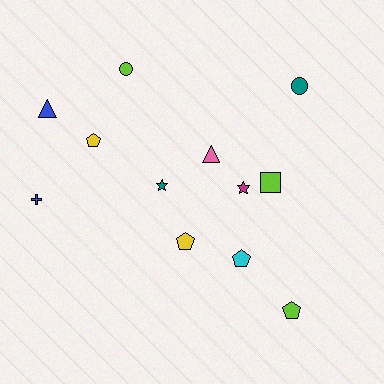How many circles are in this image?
There are 2 circles.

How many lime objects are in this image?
There are 3 lime objects.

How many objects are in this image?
There are 12 objects.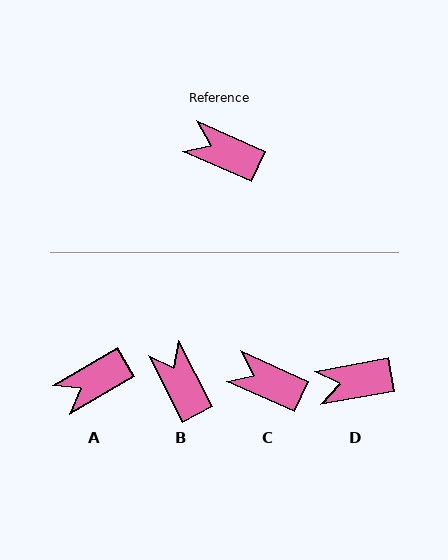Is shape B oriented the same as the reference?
No, it is off by about 39 degrees.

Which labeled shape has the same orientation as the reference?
C.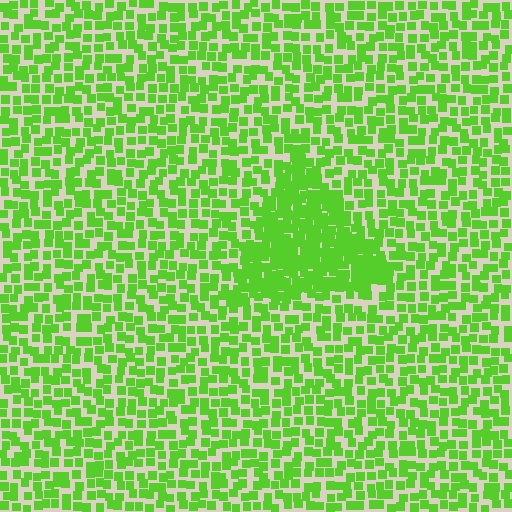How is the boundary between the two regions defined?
The boundary is defined by a change in element density (approximately 2.0x ratio). All elements are the same color, size, and shape.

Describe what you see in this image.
The image contains small lime elements arranged at two different densities. A triangle-shaped region is visible where the elements are more densely packed than the surrounding area.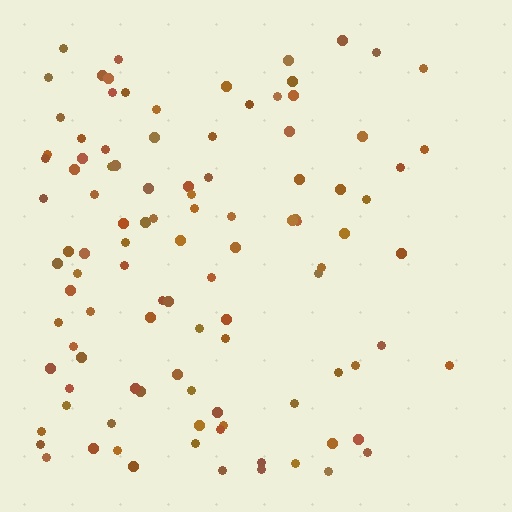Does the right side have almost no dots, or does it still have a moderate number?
Still a moderate number, just noticeably fewer than the left.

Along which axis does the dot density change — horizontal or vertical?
Horizontal.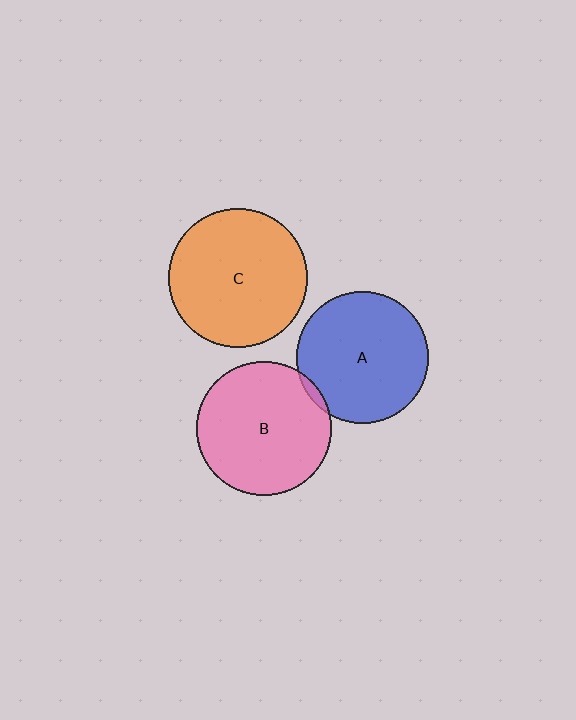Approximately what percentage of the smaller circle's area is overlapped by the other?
Approximately 5%.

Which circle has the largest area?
Circle C (orange).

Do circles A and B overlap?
Yes.